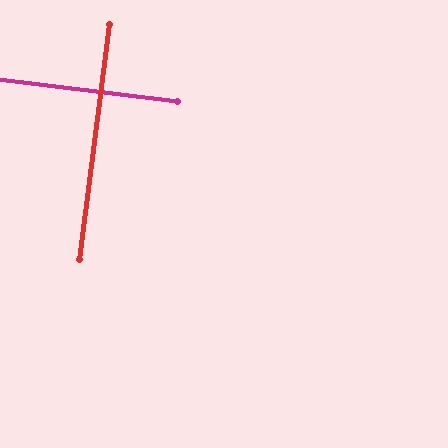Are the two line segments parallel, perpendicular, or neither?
Perpendicular — they meet at approximately 90°.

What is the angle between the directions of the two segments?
Approximately 90 degrees.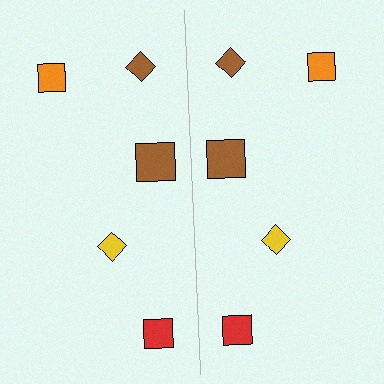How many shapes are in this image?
There are 10 shapes in this image.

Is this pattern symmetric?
Yes, this pattern has bilateral (reflection) symmetry.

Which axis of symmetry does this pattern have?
The pattern has a vertical axis of symmetry running through the center of the image.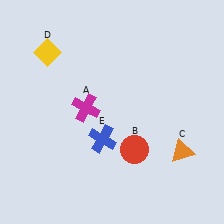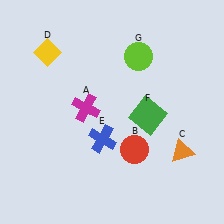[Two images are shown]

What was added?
A green square (F), a lime circle (G) were added in Image 2.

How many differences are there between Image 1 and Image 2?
There are 2 differences between the two images.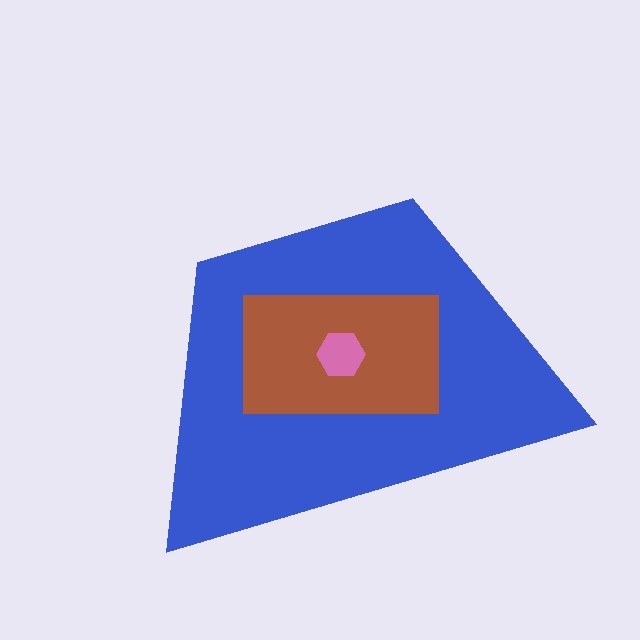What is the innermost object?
The pink hexagon.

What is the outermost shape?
The blue trapezoid.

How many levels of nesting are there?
3.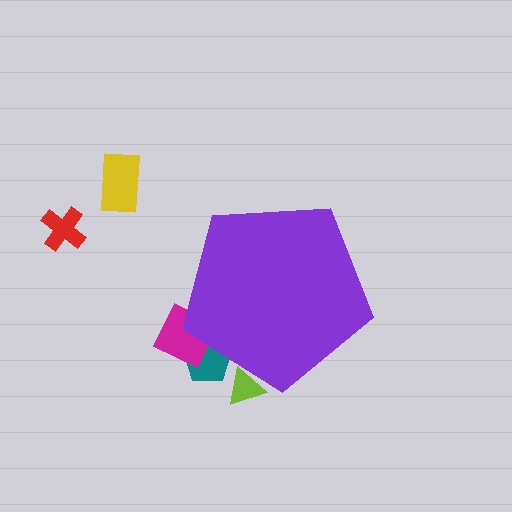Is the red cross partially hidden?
No, the red cross is fully visible.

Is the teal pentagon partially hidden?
Yes, the teal pentagon is partially hidden behind the purple pentagon.